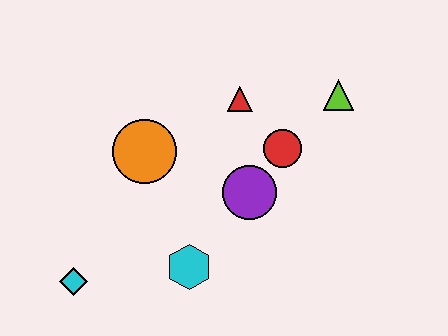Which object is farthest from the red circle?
The cyan diamond is farthest from the red circle.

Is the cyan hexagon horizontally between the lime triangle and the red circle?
No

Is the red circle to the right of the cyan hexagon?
Yes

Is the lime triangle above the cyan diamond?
Yes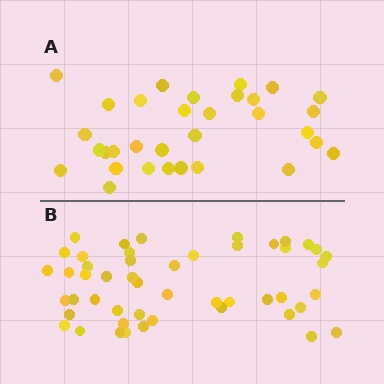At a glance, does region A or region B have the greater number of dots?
Region B (the bottom region) has more dots.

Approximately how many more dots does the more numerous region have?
Region B has approximately 15 more dots than region A.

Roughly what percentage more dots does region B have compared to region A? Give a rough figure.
About 55% more.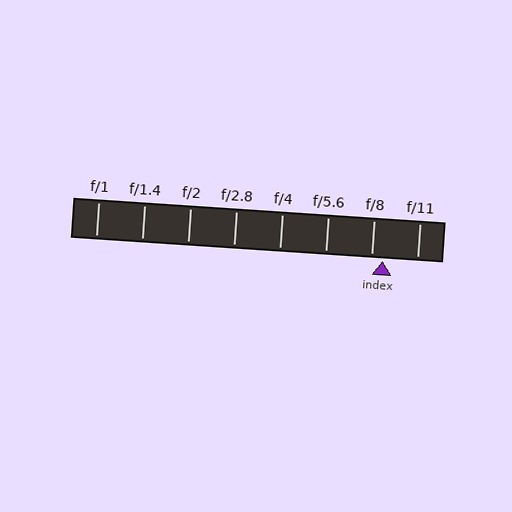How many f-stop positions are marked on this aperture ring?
There are 8 f-stop positions marked.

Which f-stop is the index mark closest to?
The index mark is closest to f/8.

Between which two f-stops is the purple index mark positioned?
The index mark is between f/8 and f/11.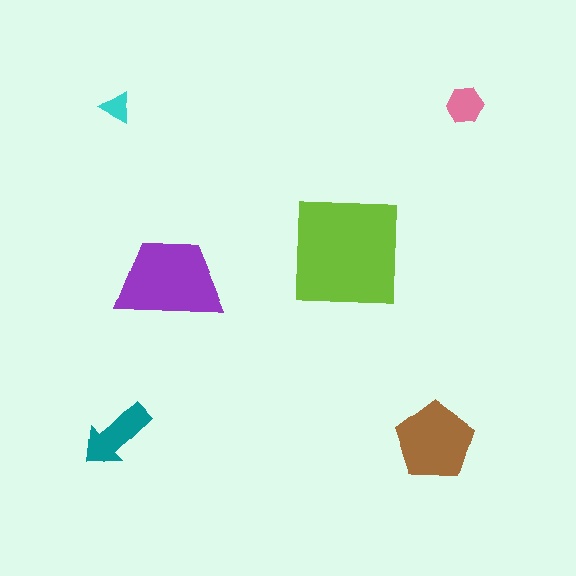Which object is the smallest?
The cyan triangle.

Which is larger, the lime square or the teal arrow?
The lime square.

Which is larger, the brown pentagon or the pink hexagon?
The brown pentagon.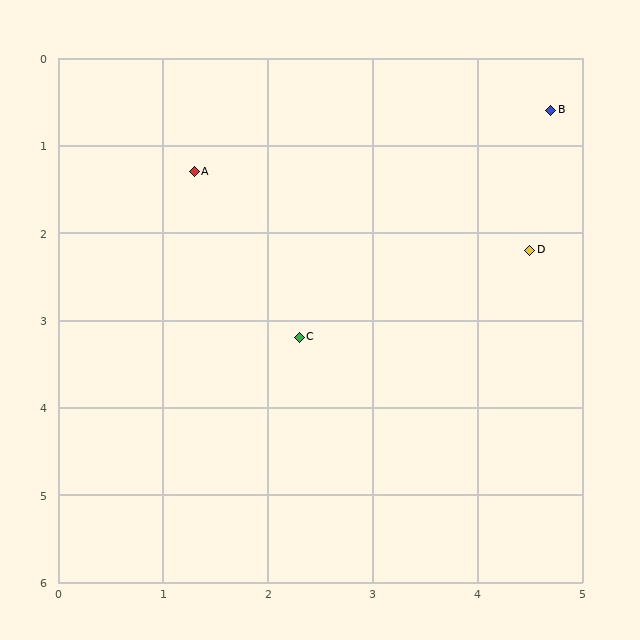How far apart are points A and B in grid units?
Points A and B are about 3.5 grid units apart.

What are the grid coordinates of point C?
Point C is at approximately (2.3, 3.2).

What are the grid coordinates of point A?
Point A is at approximately (1.3, 1.3).